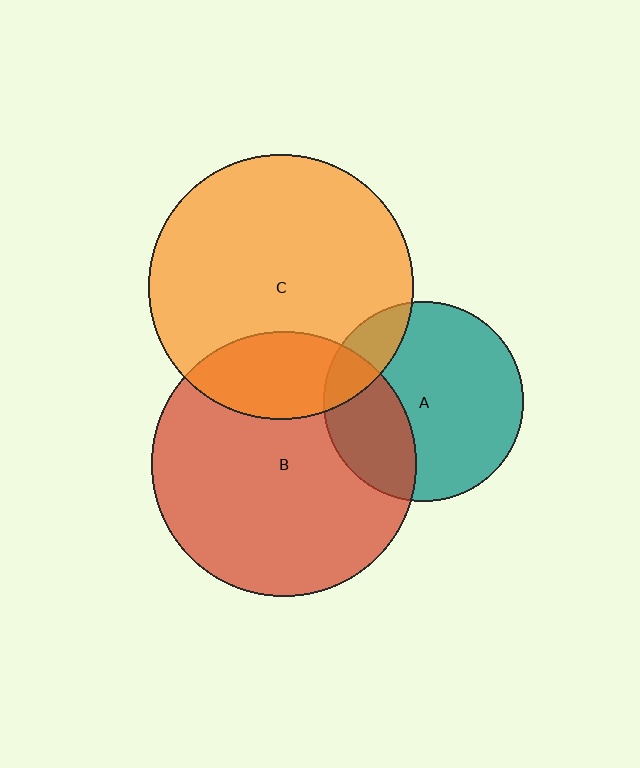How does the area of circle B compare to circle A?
Approximately 1.7 times.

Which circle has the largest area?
Circle B (red).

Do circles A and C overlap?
Yes.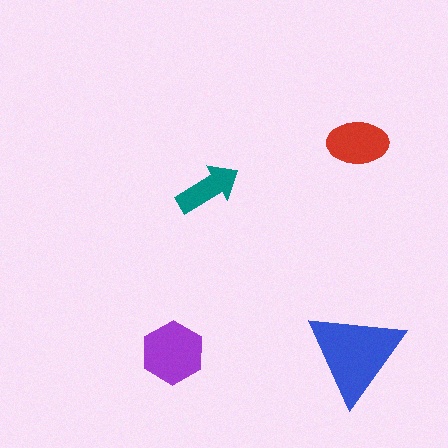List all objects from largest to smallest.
The blue triangle, the purple hexagon, the red ellipse, the teal arrow.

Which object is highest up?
The red ellipse is topmost.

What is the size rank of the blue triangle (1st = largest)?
1st.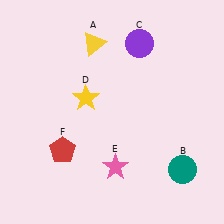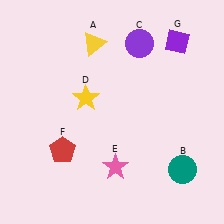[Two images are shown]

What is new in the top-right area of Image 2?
A purple diamond (G) was added in the top-right area of Image 2.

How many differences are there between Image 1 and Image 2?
There is 1 difference between the two images.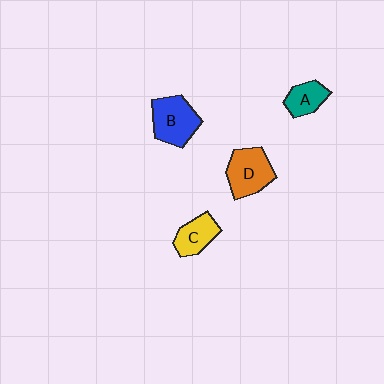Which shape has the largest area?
Shape B (blue).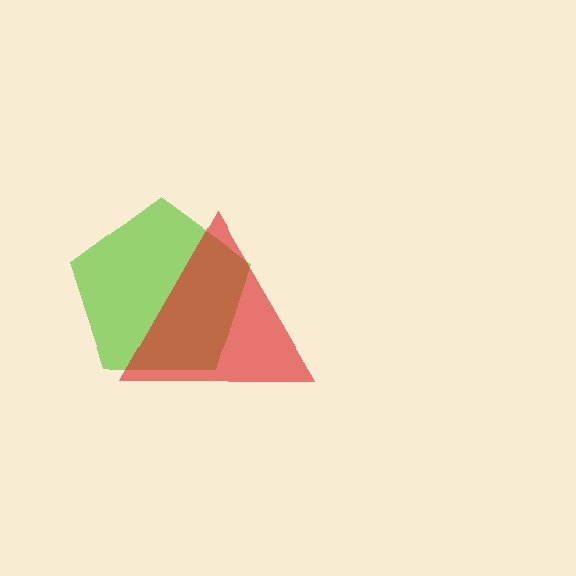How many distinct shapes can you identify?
There are 2 distinct shapes: a lime pentagon, a red triangle.